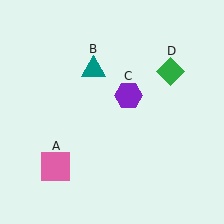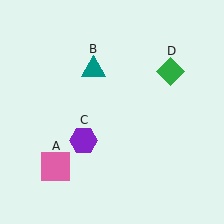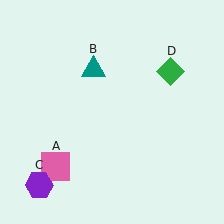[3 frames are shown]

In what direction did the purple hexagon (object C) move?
The purple hexagon (object C) moved down and to the left.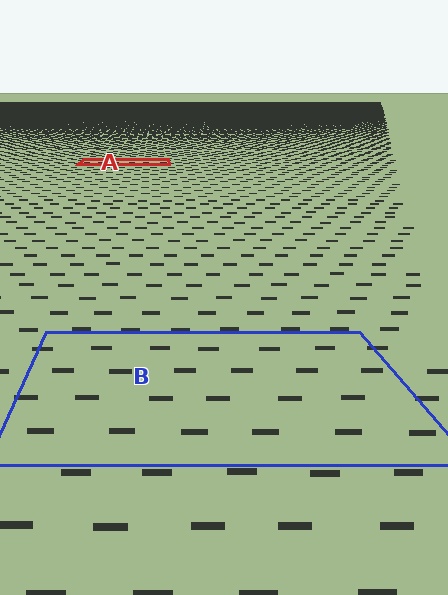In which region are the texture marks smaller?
The texture marks are smaller in region A, because it is farther away.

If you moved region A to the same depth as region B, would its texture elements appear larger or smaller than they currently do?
They would appear larger. At a closer depth, the same texture elements are projected at a bigger on-screen size.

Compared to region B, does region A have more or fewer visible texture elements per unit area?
Region A has more texture elements per unit area — they are packed more densely because it is farther away.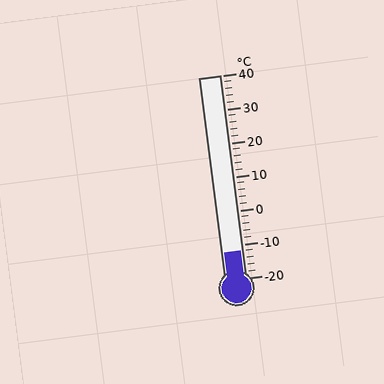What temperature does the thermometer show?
The thermometer shows approximately -12°C.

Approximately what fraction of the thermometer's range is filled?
The thermometer is filled to approximately 15% of its range.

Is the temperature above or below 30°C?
The temperature is below 30°C.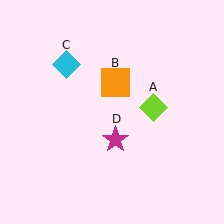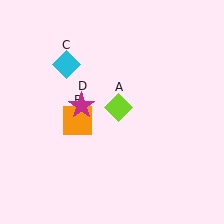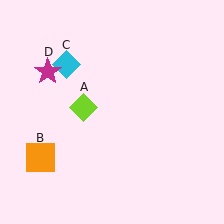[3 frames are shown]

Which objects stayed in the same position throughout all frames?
Cyan diamond (object C) remained stationary.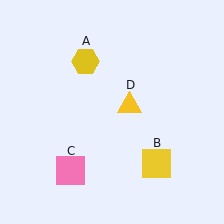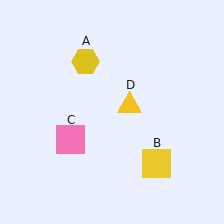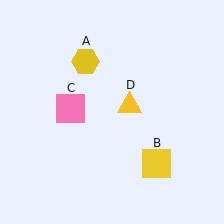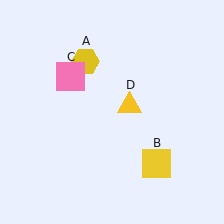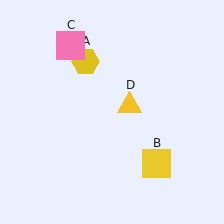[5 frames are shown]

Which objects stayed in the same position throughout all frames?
Yellow hexagon (object A) and yellow square (object B) and yellow triangle (object D) remained stationary.